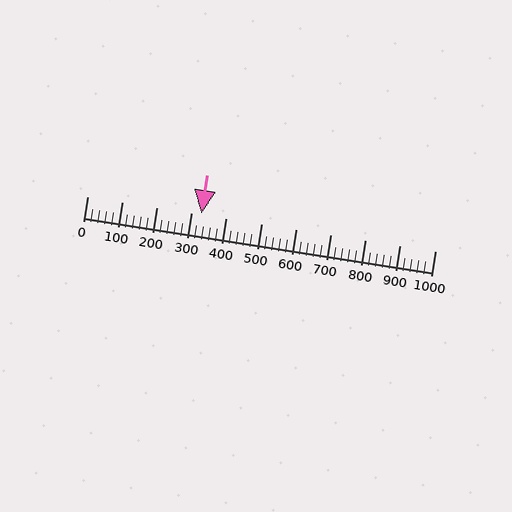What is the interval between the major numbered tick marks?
The major tick marks are spaced 100 units apart.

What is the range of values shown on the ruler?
The ruler shows values from 0 to 1000.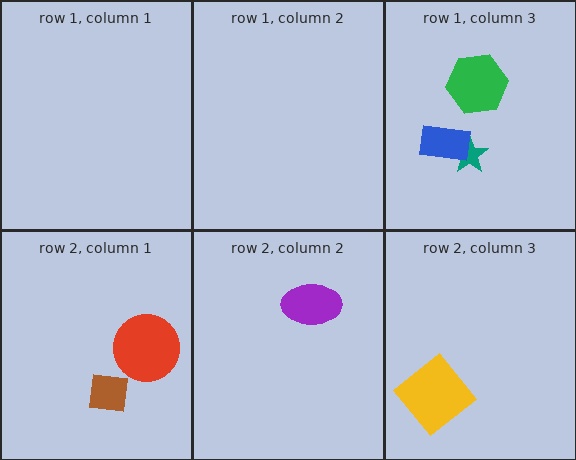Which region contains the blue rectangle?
The row 1, column 3 region.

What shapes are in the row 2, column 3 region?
The yellow diamond.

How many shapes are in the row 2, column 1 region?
2.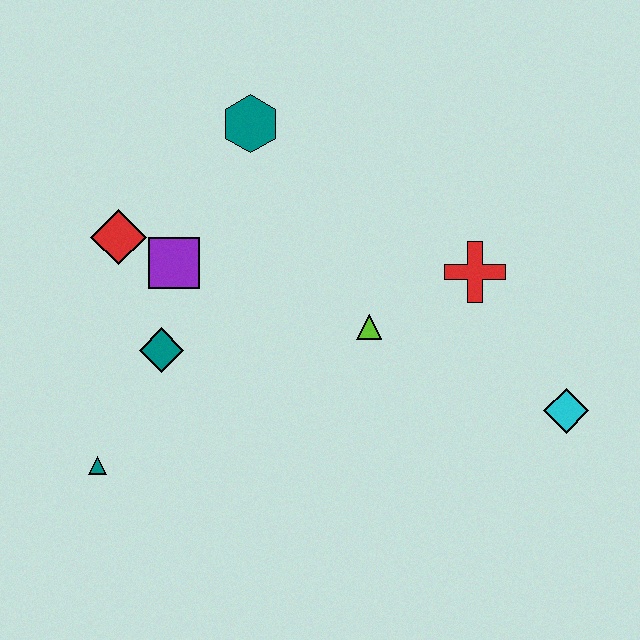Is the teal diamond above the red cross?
No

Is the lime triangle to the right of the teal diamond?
Yes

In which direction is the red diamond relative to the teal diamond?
The red diamond is above the teal diamond.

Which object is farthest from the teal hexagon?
The cyan diamond is farthest from the teal hexagon.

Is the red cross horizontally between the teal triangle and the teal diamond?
No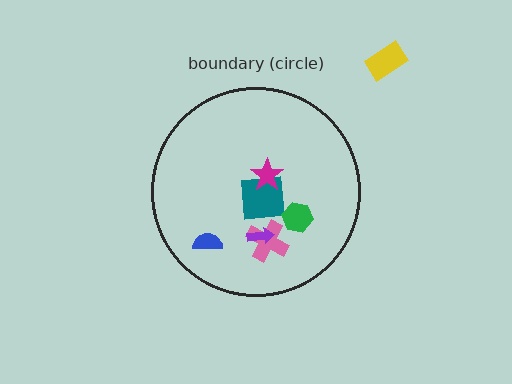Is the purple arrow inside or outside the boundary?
Inside.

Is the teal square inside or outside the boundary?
Inside.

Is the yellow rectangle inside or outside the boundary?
Outside.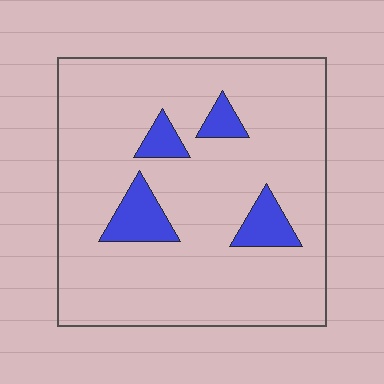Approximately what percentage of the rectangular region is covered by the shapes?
Approximately 10%.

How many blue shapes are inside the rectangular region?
4.